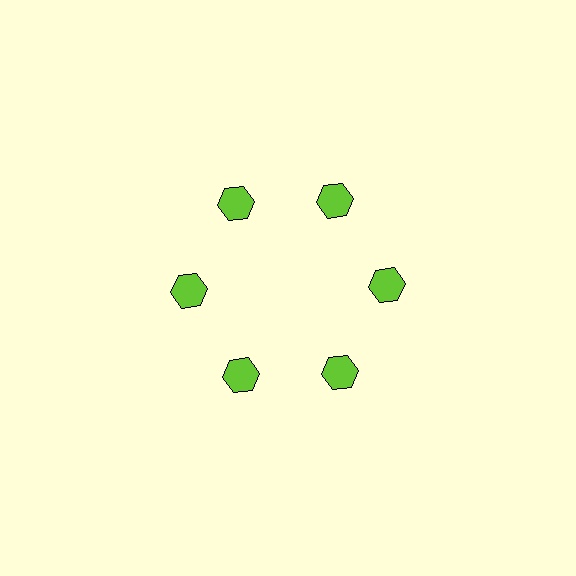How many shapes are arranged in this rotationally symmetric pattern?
There are 6 shapes, arranged in 6 groups of 1.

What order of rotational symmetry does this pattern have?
This pattern has 6-fold rotational symmetry.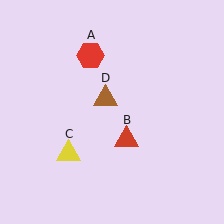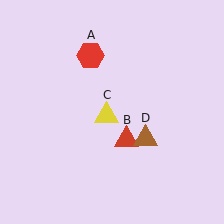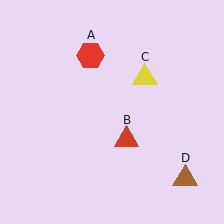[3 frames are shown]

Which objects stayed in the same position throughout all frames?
Red hexagon (object A) and red triangle (object B) remained stationary.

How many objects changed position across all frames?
2 objects changed position: yellow triangle (object C), brown triangle (object D).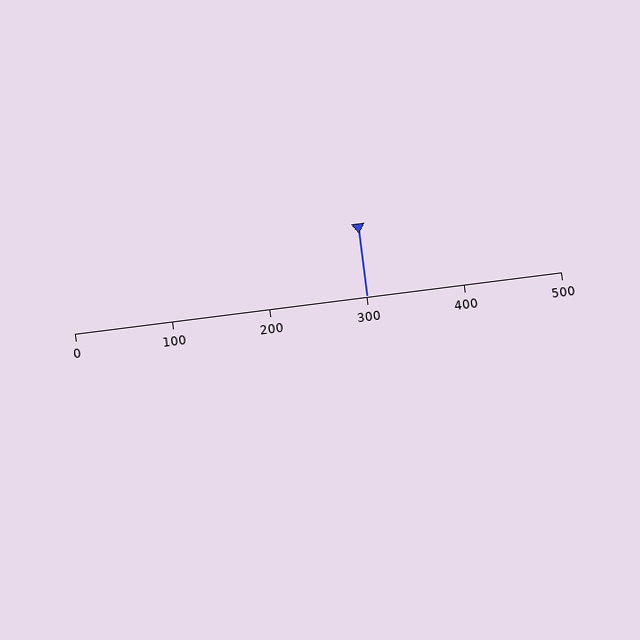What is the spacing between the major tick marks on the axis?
The major ticks are spaced 100 apart.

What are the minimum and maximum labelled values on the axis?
The axis runs from 0 to 500.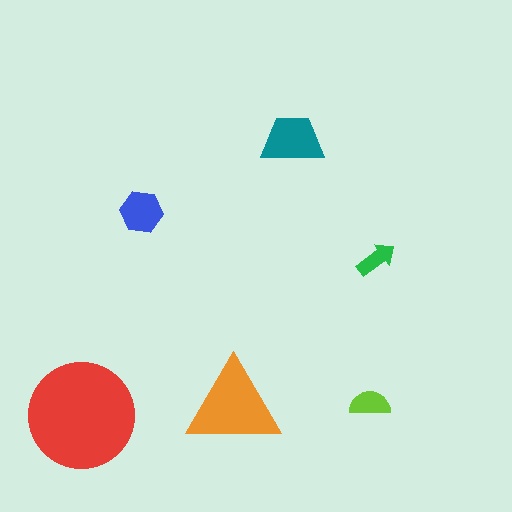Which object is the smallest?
The green arrow.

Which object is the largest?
The red circle.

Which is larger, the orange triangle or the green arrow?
The orange triangle.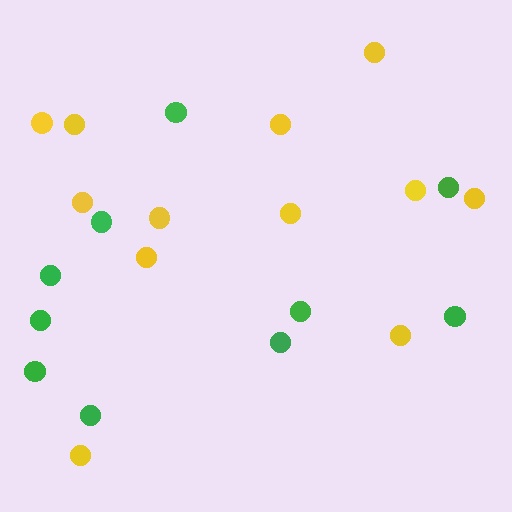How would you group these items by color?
There are 2 groups: one group of yellow circles (12) and one group of green circles (10).